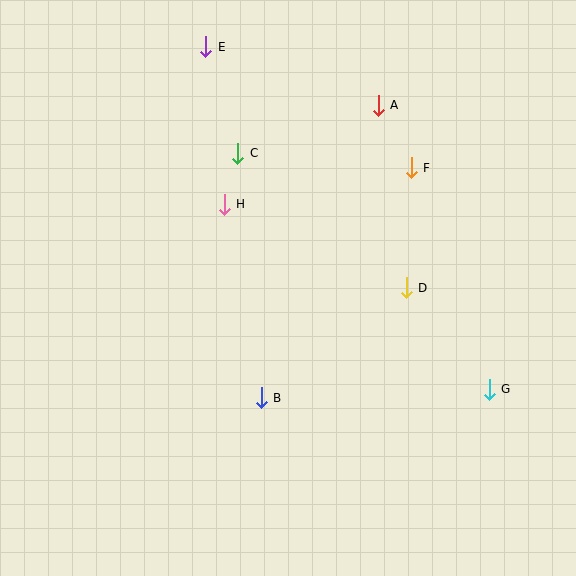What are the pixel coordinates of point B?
Point B is at (261, 398).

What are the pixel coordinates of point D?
Point D is at (406, 288).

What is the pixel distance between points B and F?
The distance between B and F is 274 pixels.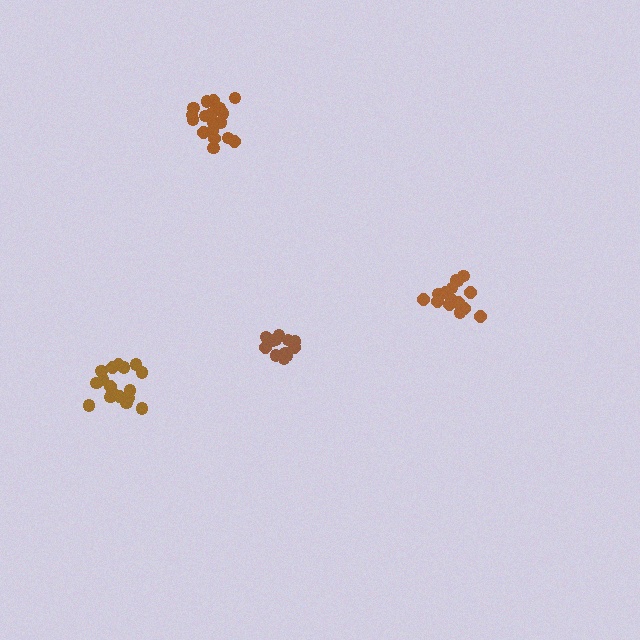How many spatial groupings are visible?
There are 4 spatial groupings.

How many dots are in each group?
Group 1: 17 dots, Group 2: 14 dots, Group 3: 16 dots, Group 4: 18 dots (65 total).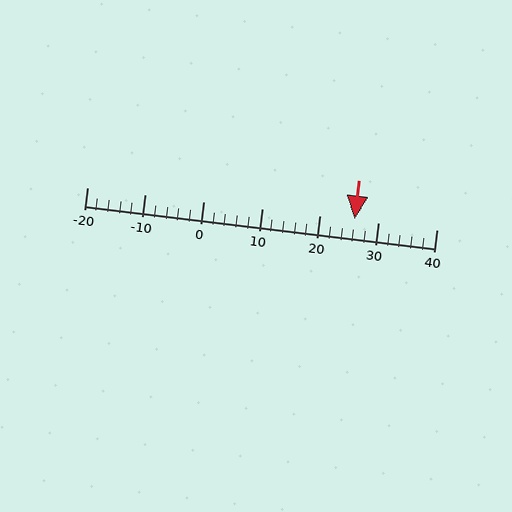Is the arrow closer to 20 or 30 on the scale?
The arrow is closer to 30.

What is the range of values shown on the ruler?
The ruler shows values from -20 to 40.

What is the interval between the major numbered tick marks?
The major tick marks are spaced 10 units apart.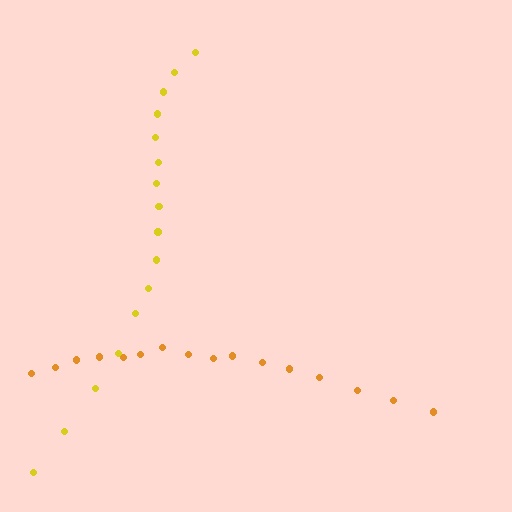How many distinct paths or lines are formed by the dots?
There are 2 distinct paths.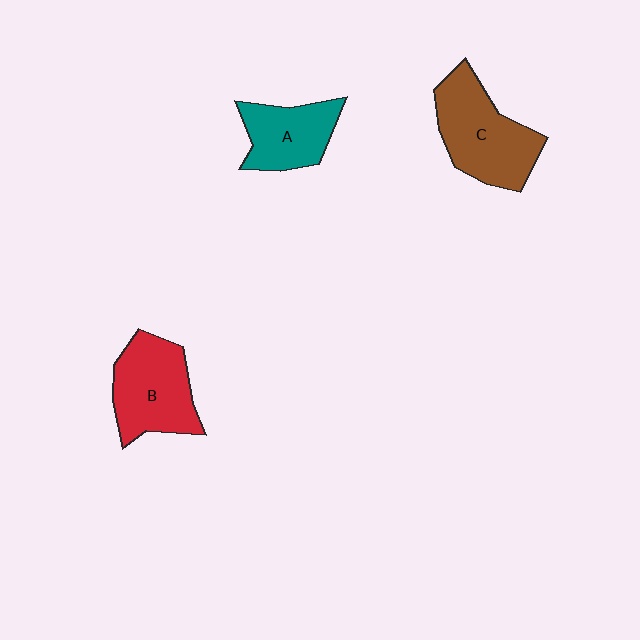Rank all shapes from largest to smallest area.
From largest to smallest: C (brown), B (red), A (teal).